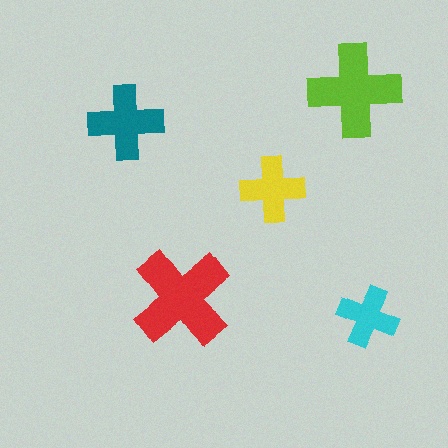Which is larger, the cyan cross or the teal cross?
The teal one.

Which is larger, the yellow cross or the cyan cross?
The yellow one.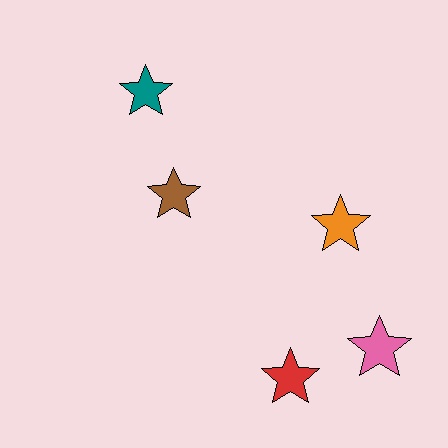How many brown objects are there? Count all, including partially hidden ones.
There is 1 brown object.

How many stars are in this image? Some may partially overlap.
There are 5 stars.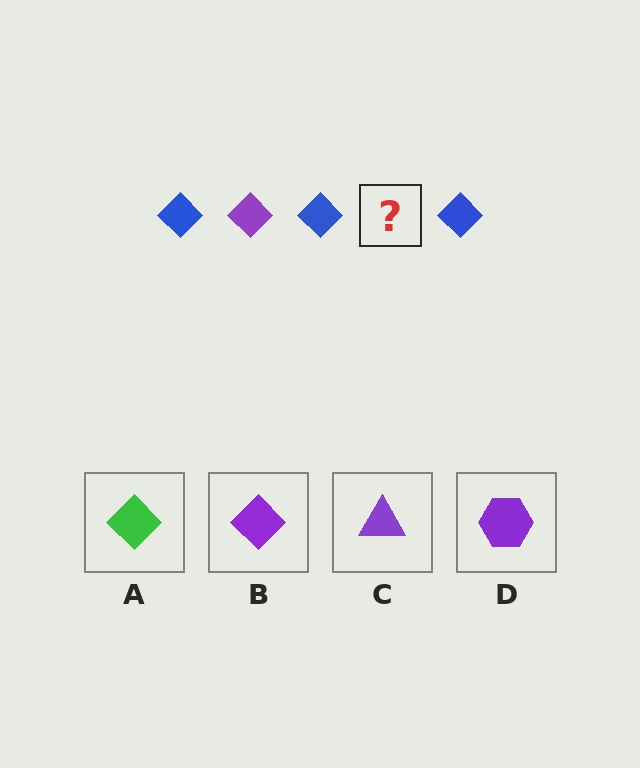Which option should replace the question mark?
Option B.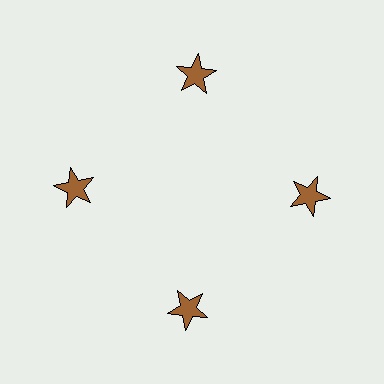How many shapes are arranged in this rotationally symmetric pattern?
There are 4 shapes, arranged in 4 groups of 1.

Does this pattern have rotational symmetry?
Yes, this pattern has 4-fold rotational symmetry. It looks the same after rotating 90 degrees around the center.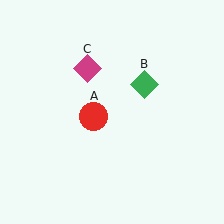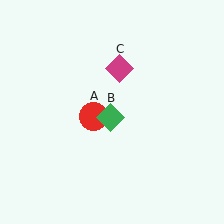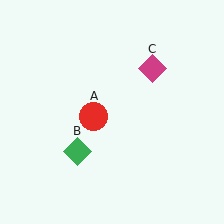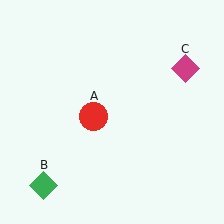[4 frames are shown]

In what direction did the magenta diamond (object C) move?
The magenta diamond (object C) moved right.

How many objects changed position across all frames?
2 objects changed position: green diamond (object B), magenta diamond (object C).